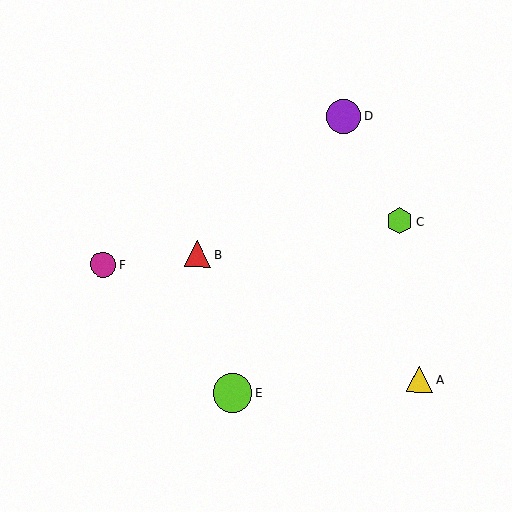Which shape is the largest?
The lime circle (labeled E) is the largest.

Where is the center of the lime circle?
The center of the lime circle is at (232, 393).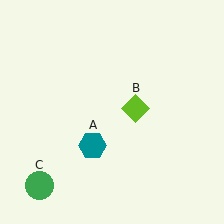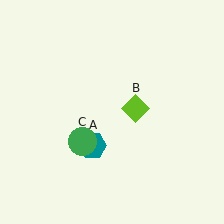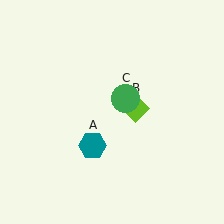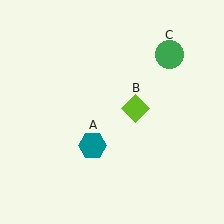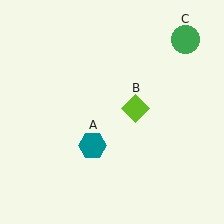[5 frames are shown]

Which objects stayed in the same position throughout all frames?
Teal hexagon (object A) and lime diamond (object B) remained stationary.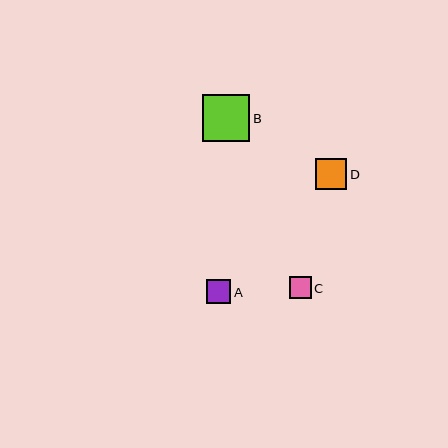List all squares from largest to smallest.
From largest to smallest: B, D, A, C.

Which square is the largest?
Square B is the largest with a size of approximately 47 pixels.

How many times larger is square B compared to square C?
Square B is approximately 2.1 times the size of square C.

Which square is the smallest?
Square C is the smallest with a size of approximately 22 pixels.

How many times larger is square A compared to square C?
Square A is approximately 1.1 times the size of square C.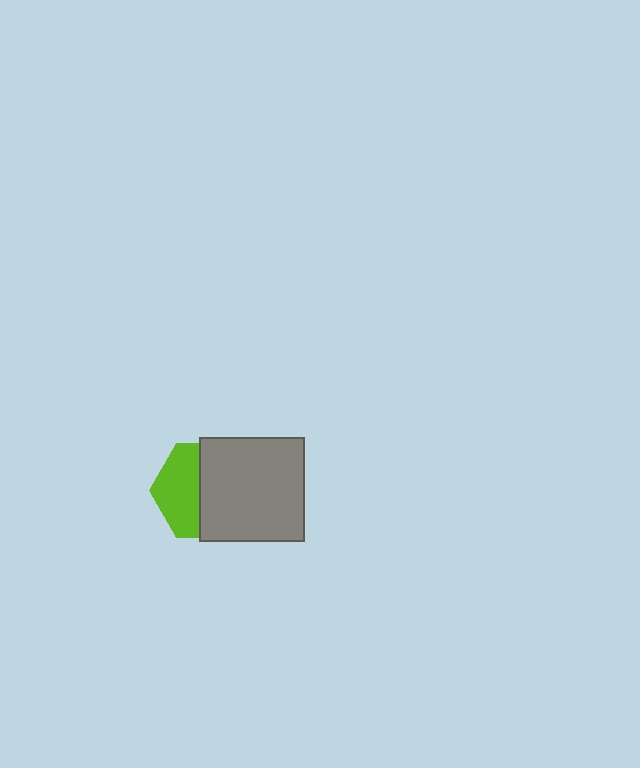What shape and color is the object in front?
The object in front is a gray square.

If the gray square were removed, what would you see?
You would see the complete lime hexagon.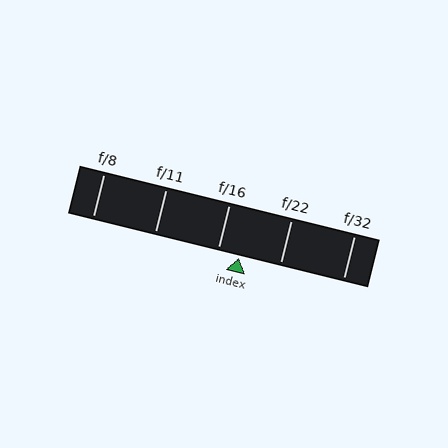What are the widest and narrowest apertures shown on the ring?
The widest aperture shown is f/8 and the narrowest is f/32.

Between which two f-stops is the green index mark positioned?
The index mark is between f/16 and f/22.